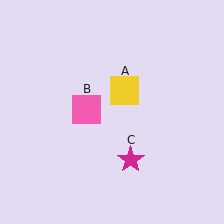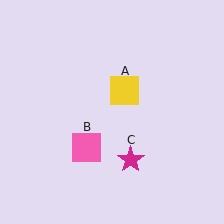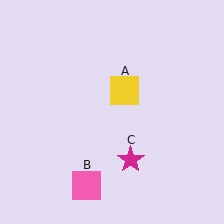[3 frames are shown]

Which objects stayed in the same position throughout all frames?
Yellow square (object A) and magenta star (object C) remained stationary.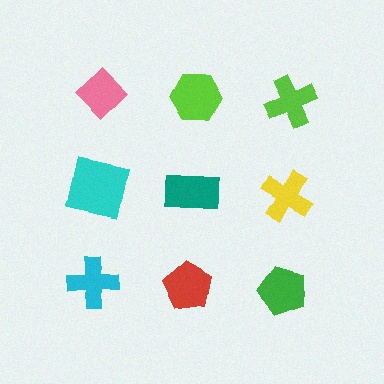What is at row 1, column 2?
A lime hexagon.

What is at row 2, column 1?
A cyan square.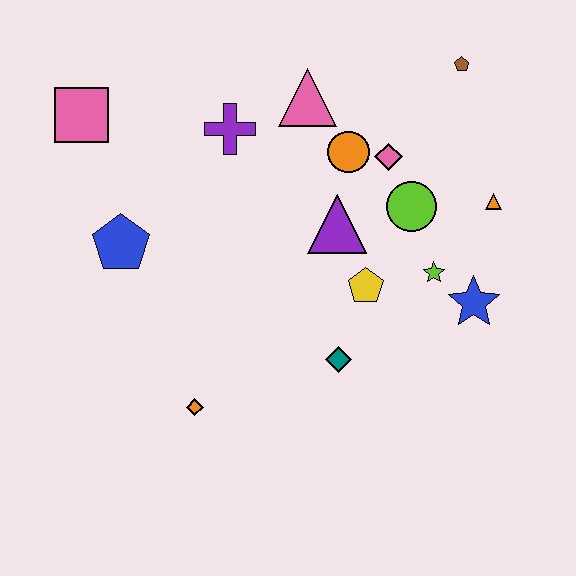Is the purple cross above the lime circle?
Yes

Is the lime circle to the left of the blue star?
Yes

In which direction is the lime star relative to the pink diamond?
The lime star is below the pink diamond.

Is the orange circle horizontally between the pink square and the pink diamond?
Yes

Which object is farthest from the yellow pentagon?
The pink square is farthest from the yellow pentagon.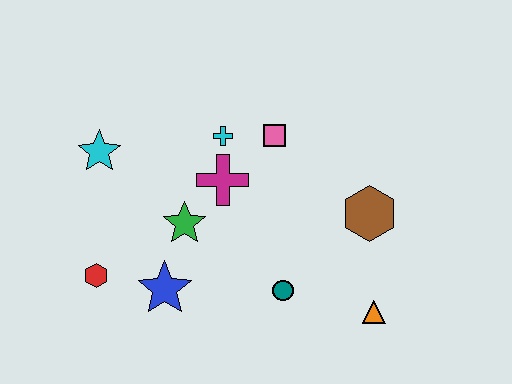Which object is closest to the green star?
The magenta cross is closest to the green star.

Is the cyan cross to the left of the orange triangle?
Yes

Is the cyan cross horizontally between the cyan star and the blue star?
No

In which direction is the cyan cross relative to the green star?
The cyan cross is above the green star.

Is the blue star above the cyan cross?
No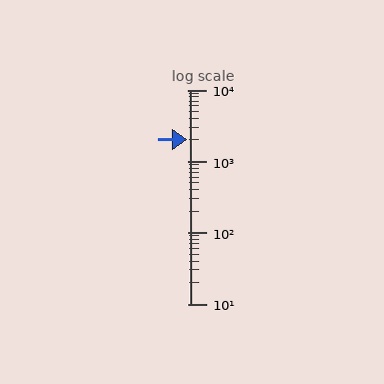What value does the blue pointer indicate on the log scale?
The pointer indicates approximately 2000.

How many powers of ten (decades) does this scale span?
The scale spans 3 decades, from 10 to 10000.